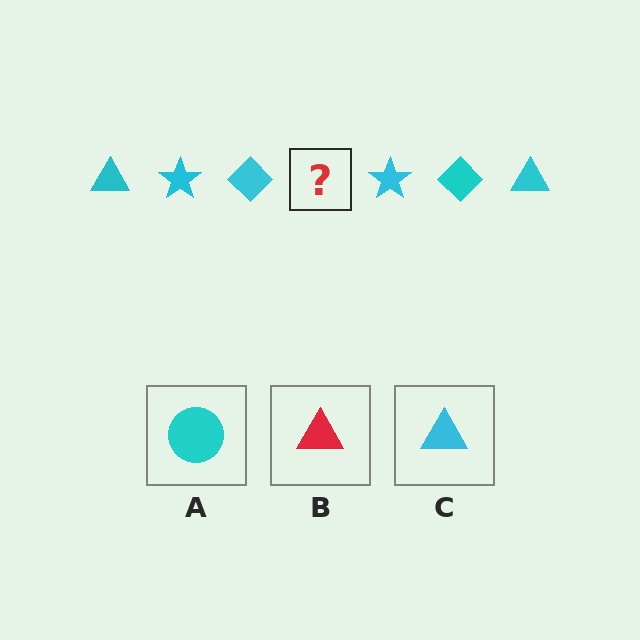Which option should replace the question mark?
Option C.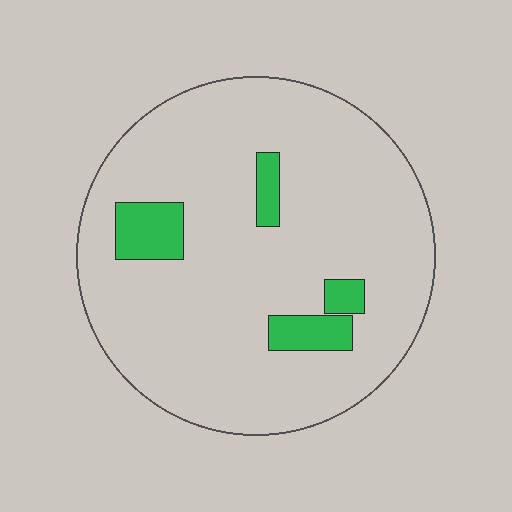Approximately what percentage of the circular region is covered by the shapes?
Approximately 10%.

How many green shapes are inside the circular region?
4.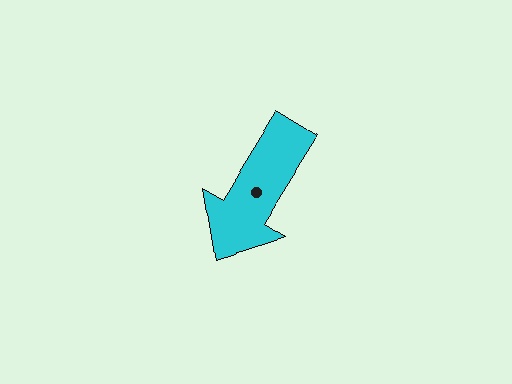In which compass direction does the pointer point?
Southwest.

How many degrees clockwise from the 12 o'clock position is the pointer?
Approximately 212 degrees.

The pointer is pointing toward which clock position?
Roughly 7 o'clock.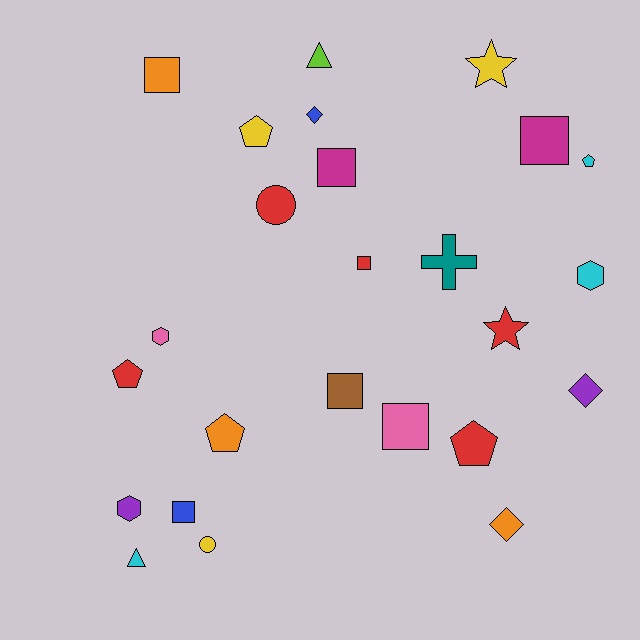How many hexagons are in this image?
There are 3 hexagons.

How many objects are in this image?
There are 25 objects.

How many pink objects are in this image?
There are 2 pink objects.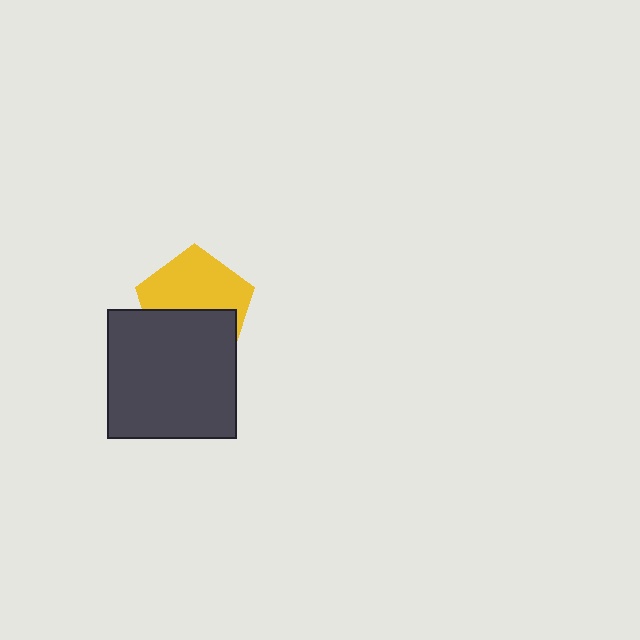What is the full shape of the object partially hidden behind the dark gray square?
The partially hidden object is a yellow pentagon.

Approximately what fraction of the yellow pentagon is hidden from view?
Roughly 44% of the yellow pentagon is hidden behind the dark gray square.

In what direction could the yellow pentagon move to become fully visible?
The yellow pentagon could move up. That would shift it out from behind the dark gray square entirely.